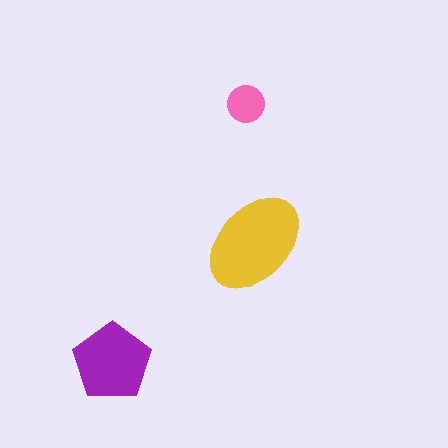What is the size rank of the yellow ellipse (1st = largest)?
1st.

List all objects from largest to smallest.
The yellow ellipse, the purple pentagon, the pink circle.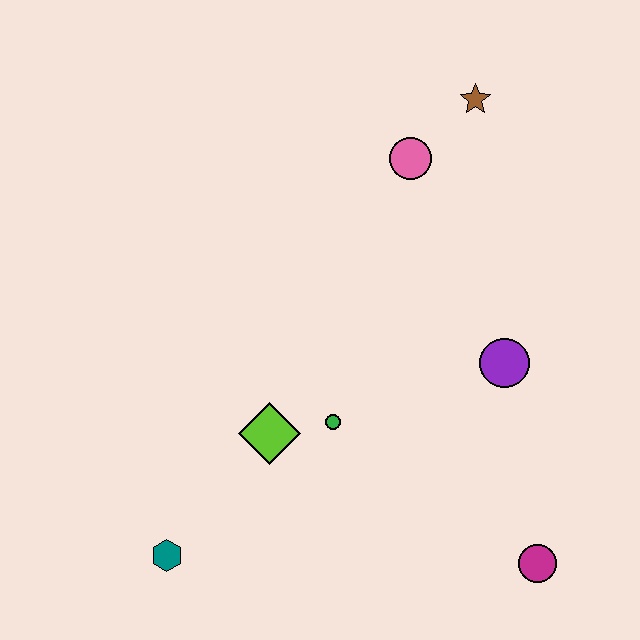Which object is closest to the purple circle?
The green circle is closest to the purple circle.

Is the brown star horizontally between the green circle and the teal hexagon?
No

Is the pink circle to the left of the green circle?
No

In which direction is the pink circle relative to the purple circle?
The pink circle is above the purple circle.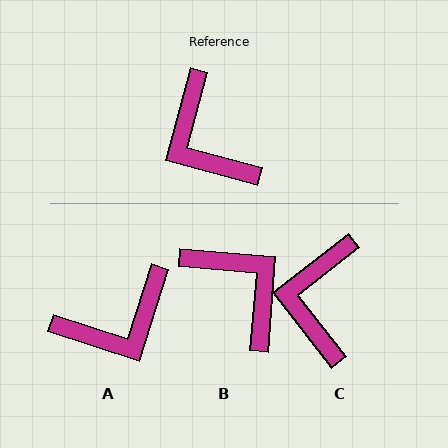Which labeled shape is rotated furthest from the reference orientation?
B, about 170 degrees away.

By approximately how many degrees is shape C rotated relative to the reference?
Approximately 37 degrees clockwise.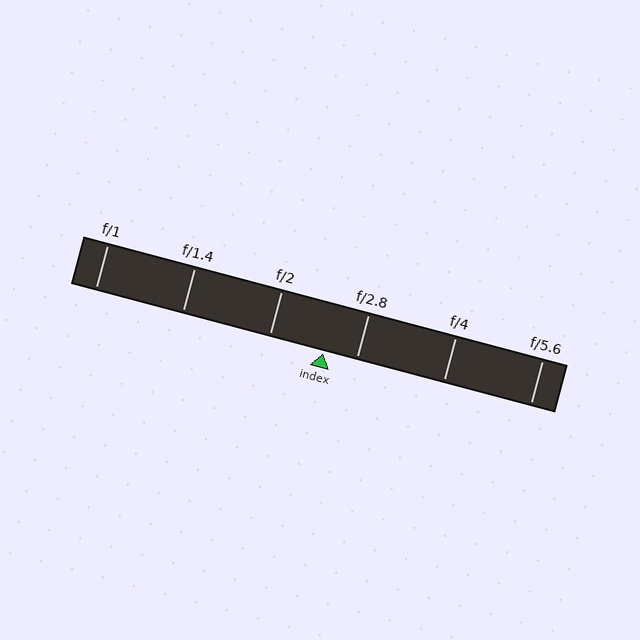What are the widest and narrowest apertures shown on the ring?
The widest aperture shown is f/1 and the narrowest is f/5.6.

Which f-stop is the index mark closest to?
The index mark is closest to f/2.8.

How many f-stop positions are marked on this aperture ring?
There are 6 f-stop positions marked.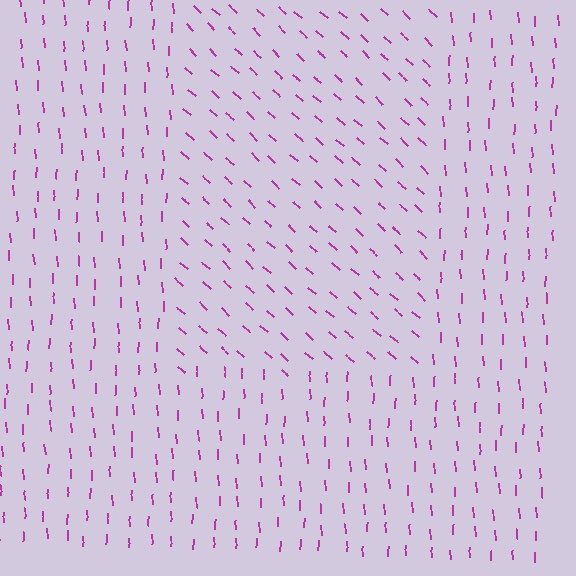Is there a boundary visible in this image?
Yes, there is a texture boundary formed by a change in line orientation.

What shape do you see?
I see a rectangle.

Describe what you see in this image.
The image is filled with small magenta line segments. A rectangle region in the image has lines oriented differently from the surrounding lines, creating a visible texture boundary.